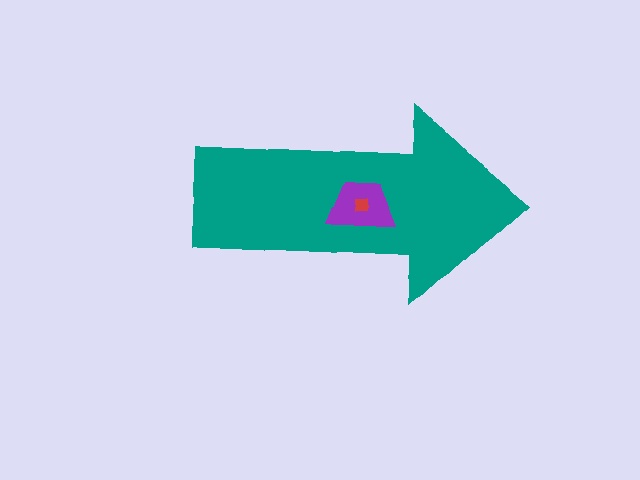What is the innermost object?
The red square.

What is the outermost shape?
The teal arrow.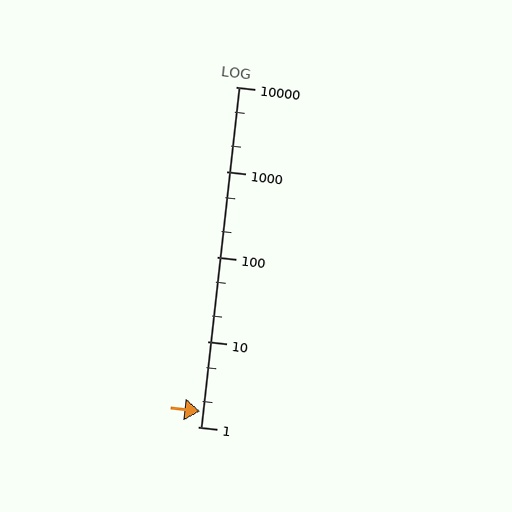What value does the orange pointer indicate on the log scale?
The pointer indicates approximately 1.5.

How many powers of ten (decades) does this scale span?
The scale spans 4 decades, from 1 to 10000.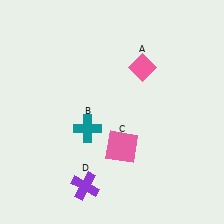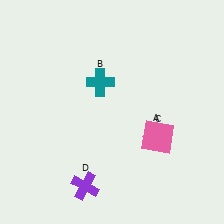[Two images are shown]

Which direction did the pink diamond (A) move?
The pink diamond (A) moved down.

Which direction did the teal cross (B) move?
The teal cross (B) moved up.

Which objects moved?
The objects that moved are: the pink diamond (A), the teal cross (B), the pink square (C).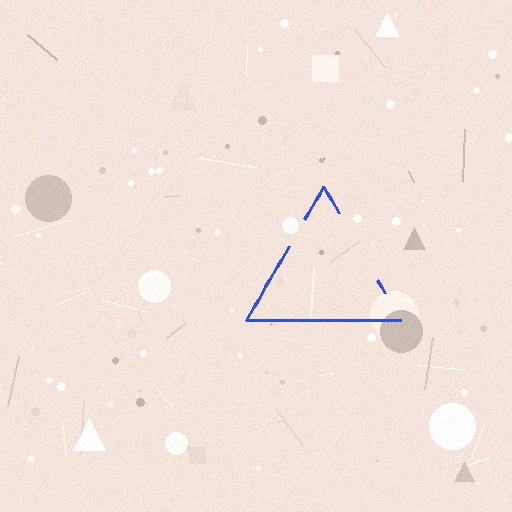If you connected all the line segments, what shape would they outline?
They would outline a triangle.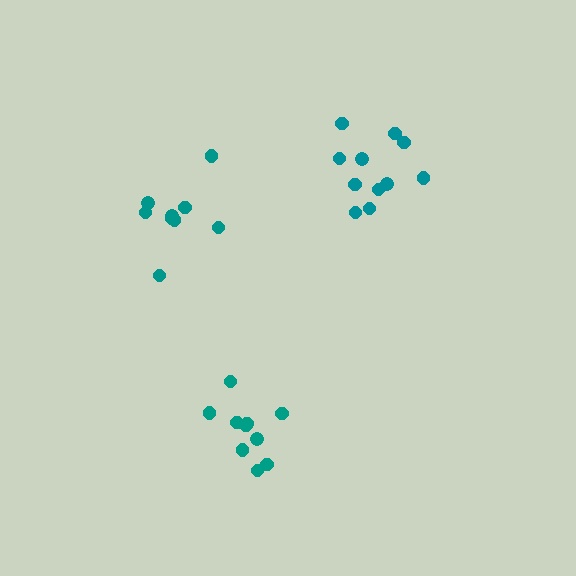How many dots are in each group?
Group 1: 9 dots, Group 2: 10 dots, Group 3: 11 dots (30 total).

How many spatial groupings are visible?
There are 3 spatial groupings.